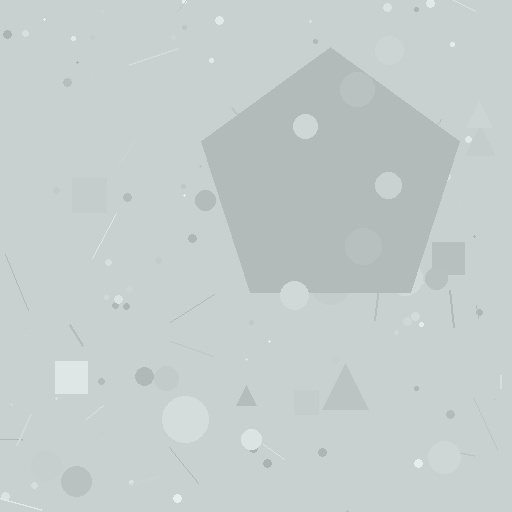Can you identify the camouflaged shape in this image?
The camouflaged shape is a pentagon.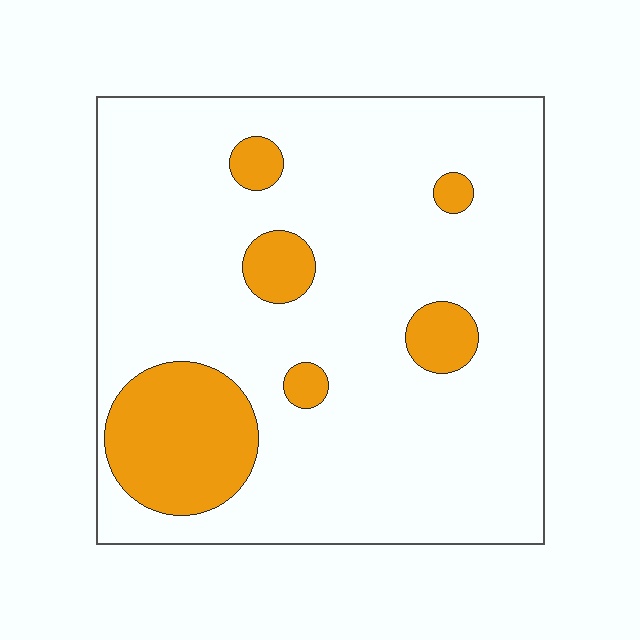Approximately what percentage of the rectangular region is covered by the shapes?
Approximately 15%.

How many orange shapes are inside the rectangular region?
6.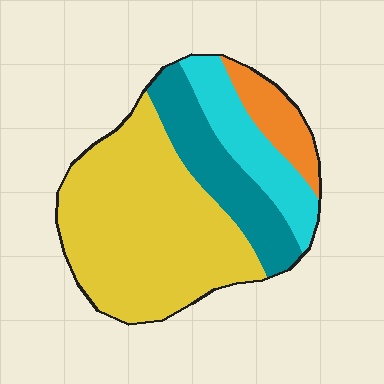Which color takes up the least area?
Orange, at roughly 10%.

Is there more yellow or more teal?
Yellow.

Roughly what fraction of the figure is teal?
Teal takes up about one fifth (1/5) of the figure.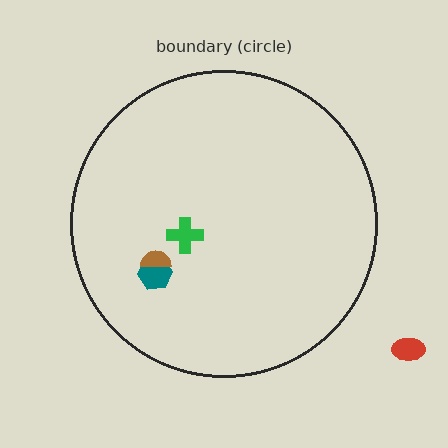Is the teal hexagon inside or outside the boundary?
Inside.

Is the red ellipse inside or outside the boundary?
Outside.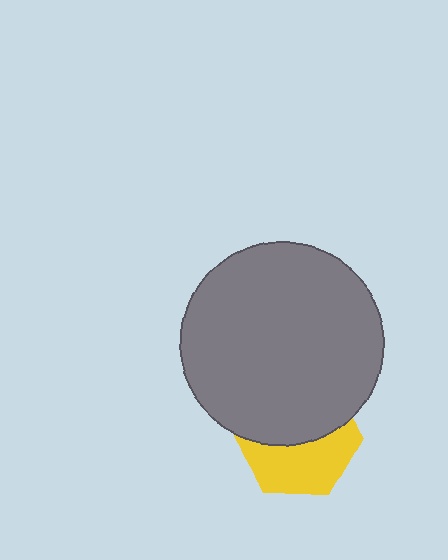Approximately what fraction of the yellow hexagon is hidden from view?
Roughly 52% of the yellow hexagon is hidden behind the gray circle.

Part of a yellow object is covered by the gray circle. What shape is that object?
It is a hexagon.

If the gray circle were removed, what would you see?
You would see the complete yellow hexagon.